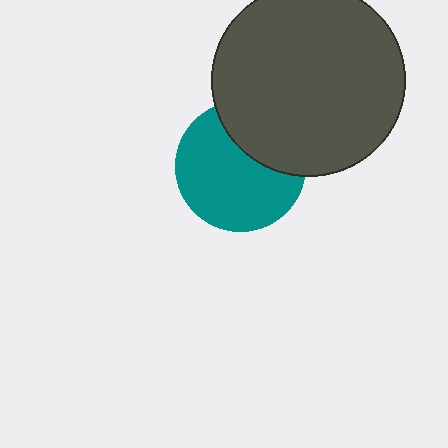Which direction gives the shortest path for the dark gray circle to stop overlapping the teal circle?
Moving up gives the shortest separation.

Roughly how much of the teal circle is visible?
Most of it is visible (roughly 69%).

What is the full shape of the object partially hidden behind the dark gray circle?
The partially hidden object is a teal circle.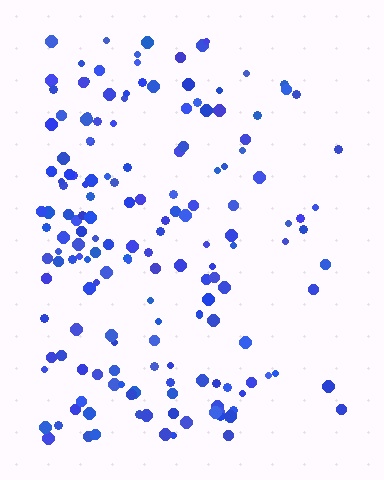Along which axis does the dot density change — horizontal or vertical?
Horizontal.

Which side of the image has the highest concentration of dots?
The left.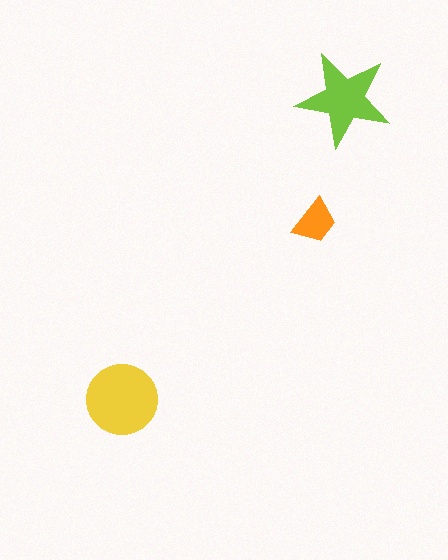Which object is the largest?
The yellow circle.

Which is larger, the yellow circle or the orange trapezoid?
The yellow circle.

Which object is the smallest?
The orange trapezoid.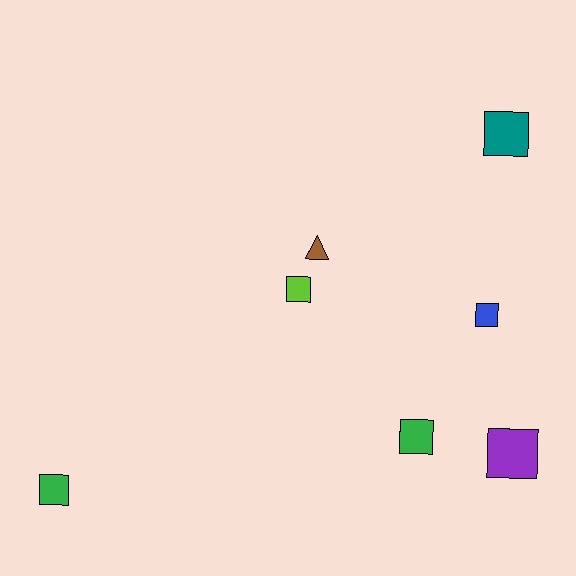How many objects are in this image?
There are 7 objects.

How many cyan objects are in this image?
There are no cyan objects.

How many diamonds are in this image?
There are no diamonds.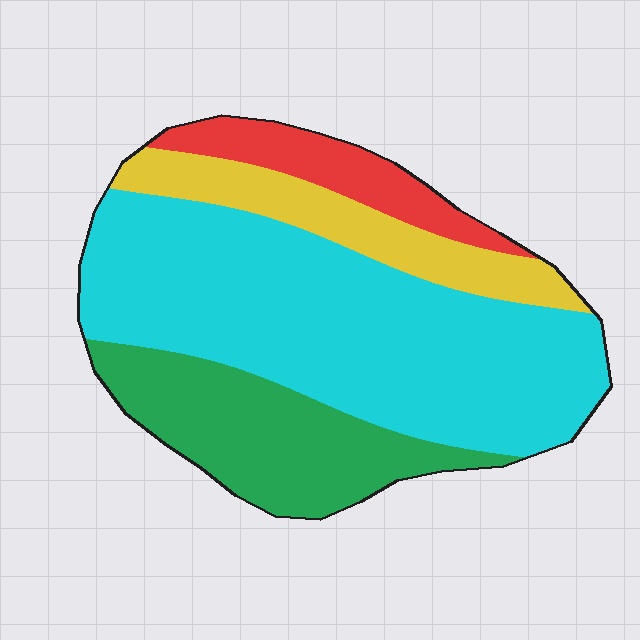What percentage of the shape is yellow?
Yellow takes up about one eighth (1/8) of the shape.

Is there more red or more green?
Green.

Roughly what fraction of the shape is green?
Green takes up less than a quarter of the shape.